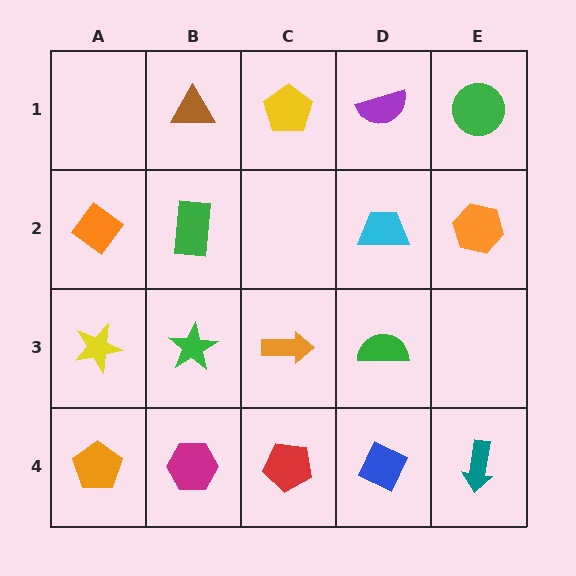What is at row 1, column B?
A brown triangle.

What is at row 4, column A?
An orange pentagon.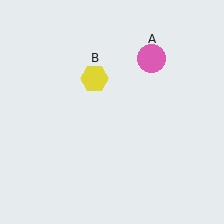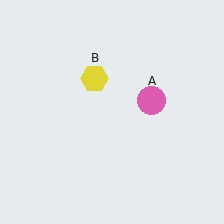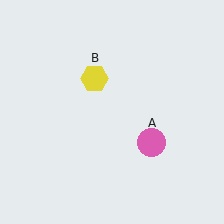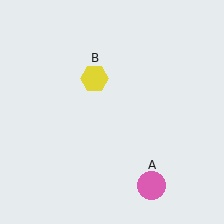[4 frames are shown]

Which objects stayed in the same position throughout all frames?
Yellow hexagon (object B) remained stationary.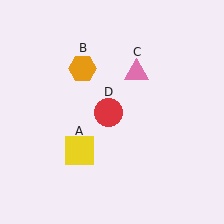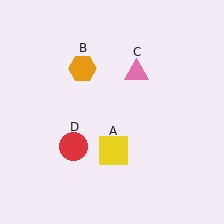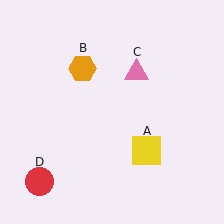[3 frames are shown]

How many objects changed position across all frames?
2 objects changed position: yellow square (object A), red circle (object D).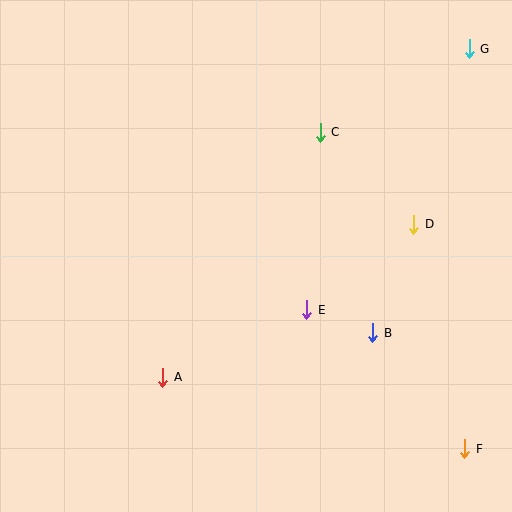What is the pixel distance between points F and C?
The distance between F and C is 348 pixels.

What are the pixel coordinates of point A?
Point A is at (163, 377).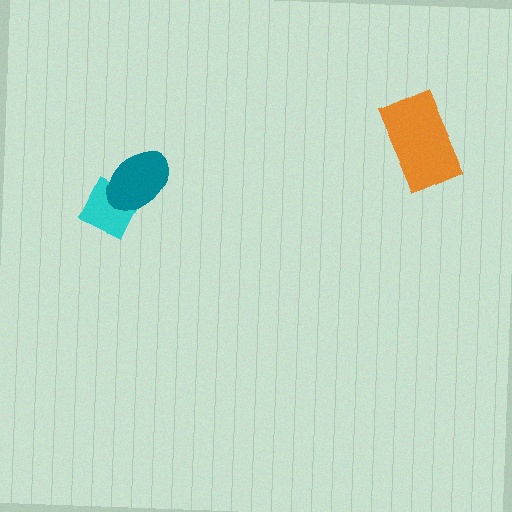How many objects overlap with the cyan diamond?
1 object overlaps with the cyan diamond.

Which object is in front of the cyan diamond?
The teal ellipse is in front of the cyan diamond.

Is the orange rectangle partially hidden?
No, no other shape covers it.